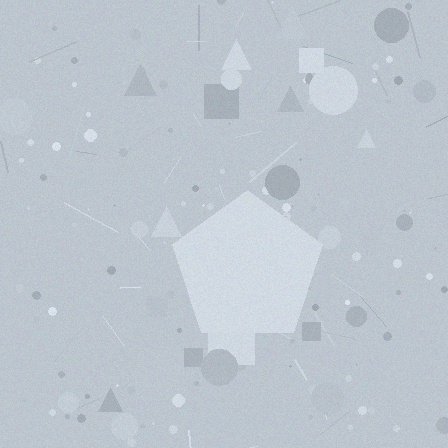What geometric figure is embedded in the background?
A pentagon is embedded in the background.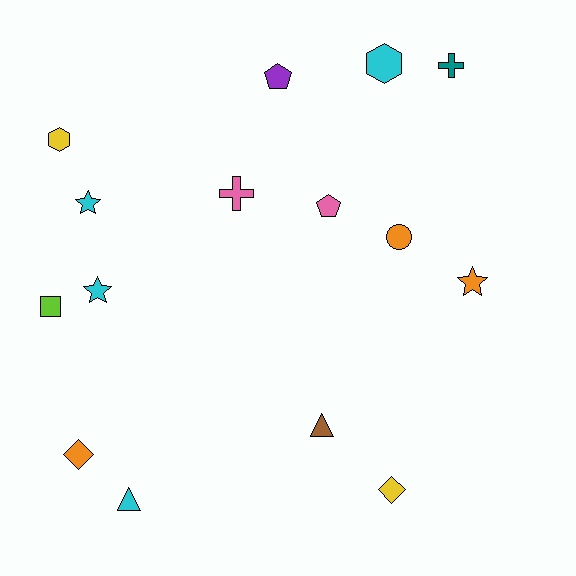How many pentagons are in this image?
There are 2 pentagons.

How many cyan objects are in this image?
There are 4 cyan objects.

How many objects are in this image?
There are 15 objects.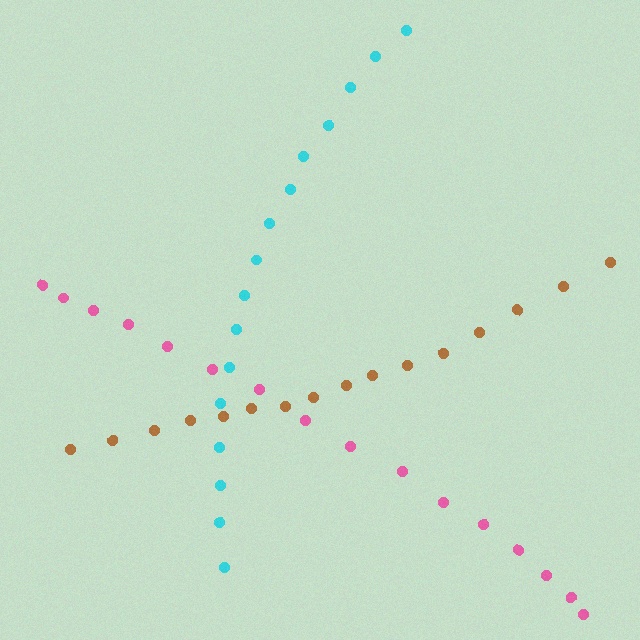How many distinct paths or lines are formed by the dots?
There are 3 distinct paths.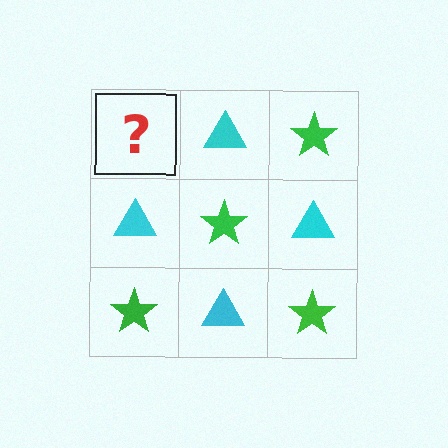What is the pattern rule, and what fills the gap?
The rule is that it alternates green star and cyan triangle in a checkerboard pattern. The gap should be filled with a green star.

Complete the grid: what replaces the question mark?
The question mark should be replaced with a green star.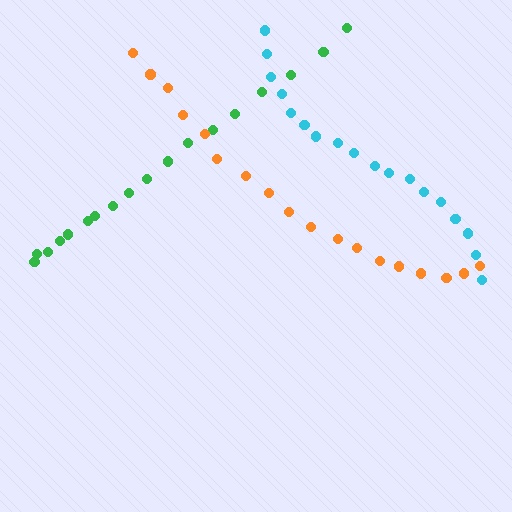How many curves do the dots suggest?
There are 3 distinct paths.